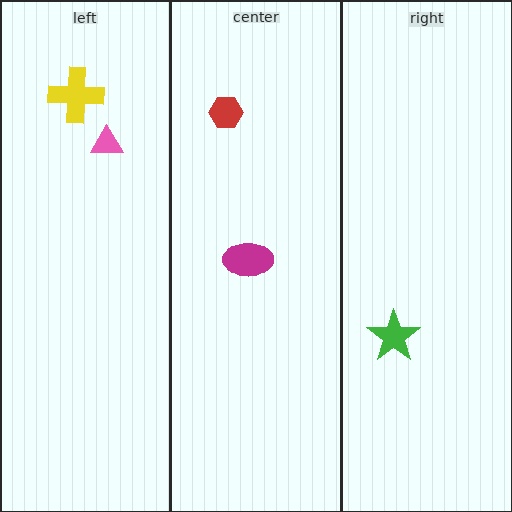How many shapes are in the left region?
2.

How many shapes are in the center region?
2.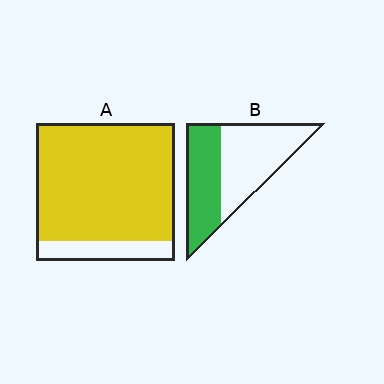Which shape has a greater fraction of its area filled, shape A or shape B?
Shape A.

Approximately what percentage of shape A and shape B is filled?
A is approximately 85% and B is approximately 45%.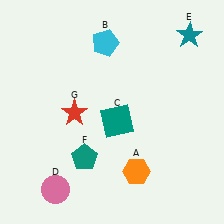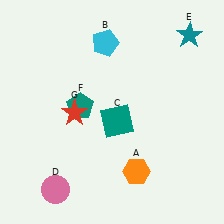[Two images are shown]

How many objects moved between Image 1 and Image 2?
1 object moved between the two images.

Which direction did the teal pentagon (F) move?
The teal pentagon (F) moved up.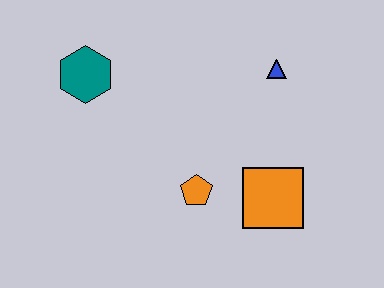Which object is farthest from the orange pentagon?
The teal hexagon is farthest from the orange pentagon.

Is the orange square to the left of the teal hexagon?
No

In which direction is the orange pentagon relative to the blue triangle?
The orange pentagon is below the blue triangle.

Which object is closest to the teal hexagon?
The orange pentagon is closest to the teal hexagon.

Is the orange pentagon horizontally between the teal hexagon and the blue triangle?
Yes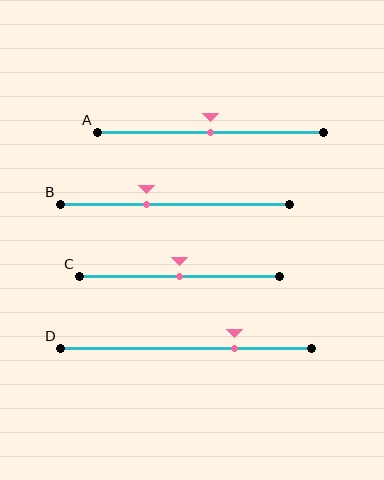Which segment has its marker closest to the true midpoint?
Segment A has its marker closest to the true midpoint.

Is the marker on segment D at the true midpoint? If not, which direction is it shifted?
No, the marker on segment D is shifted to the right by about 20% of the segment length.